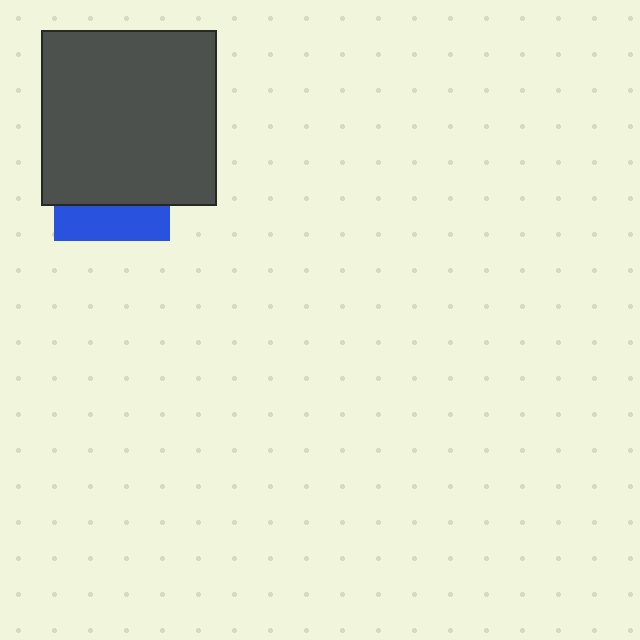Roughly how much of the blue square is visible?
A small part of it is visible (roughly 31%).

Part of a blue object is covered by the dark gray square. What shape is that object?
It is a square.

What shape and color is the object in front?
The object in front is a dark gray square.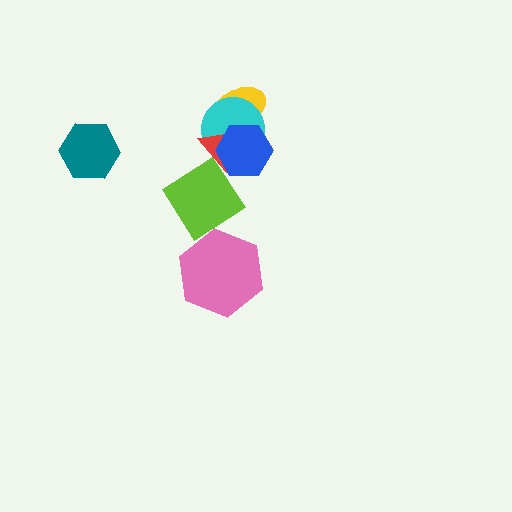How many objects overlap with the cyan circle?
3 objects overlap with the cyan circle.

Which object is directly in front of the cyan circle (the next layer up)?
The red triangle is directly in front of the cyan circle.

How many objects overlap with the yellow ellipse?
3 objects overlap with the yellow ellipse.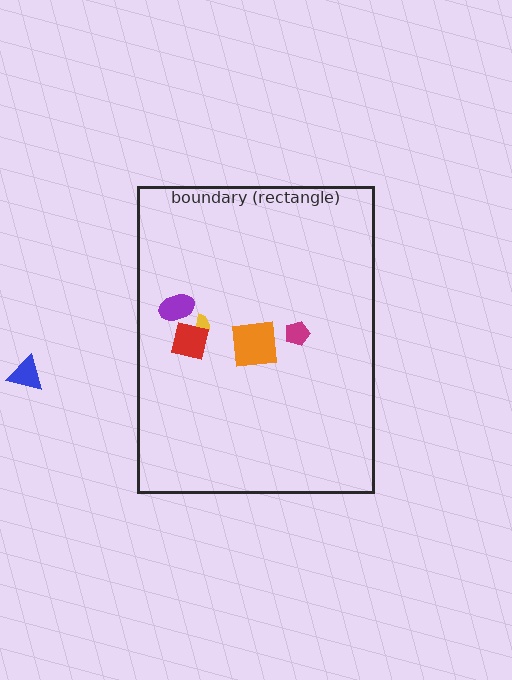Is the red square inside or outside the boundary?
Inside.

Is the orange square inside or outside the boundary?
Inside.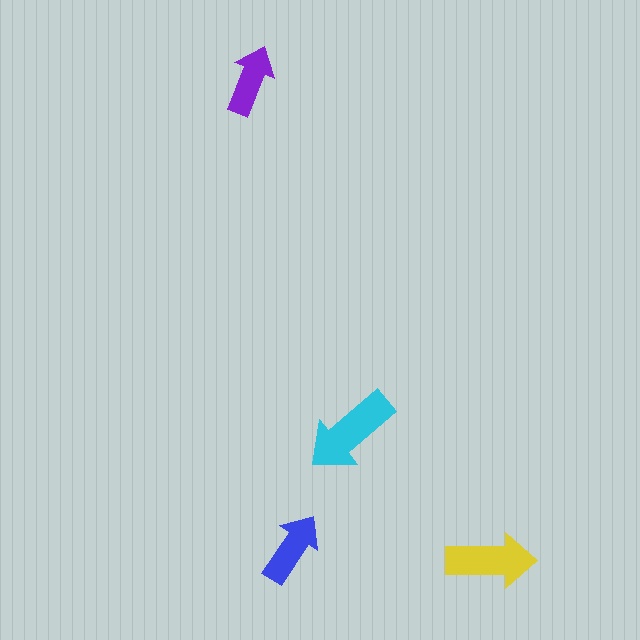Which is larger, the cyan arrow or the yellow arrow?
The cyan one.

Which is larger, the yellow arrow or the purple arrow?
The yellow one.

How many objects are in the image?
There are 4 objects in the image.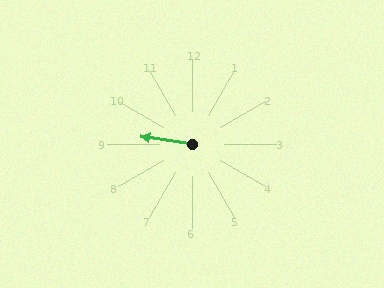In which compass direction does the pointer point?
West.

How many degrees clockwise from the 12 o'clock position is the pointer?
Approximately 279 degrees.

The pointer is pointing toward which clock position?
Roughly 9 o'clock.